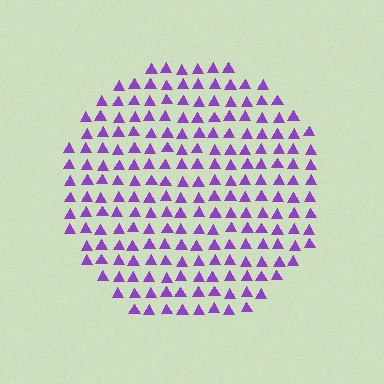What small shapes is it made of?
It is made of small triangles.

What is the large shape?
The large shape is a circle.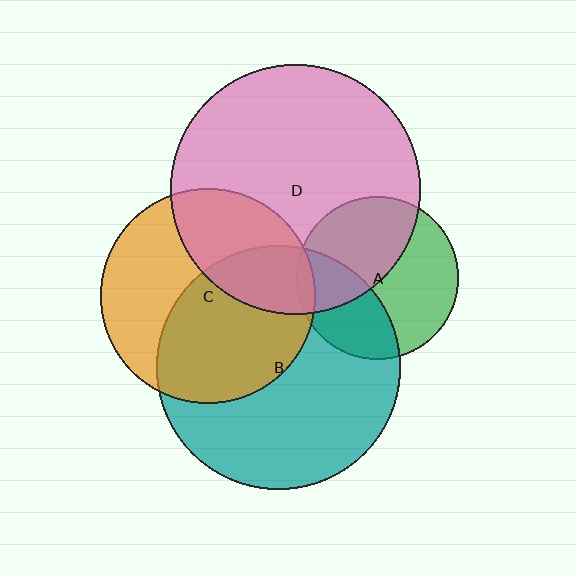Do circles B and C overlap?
Yes.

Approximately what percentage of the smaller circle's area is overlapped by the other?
Approximately 50%.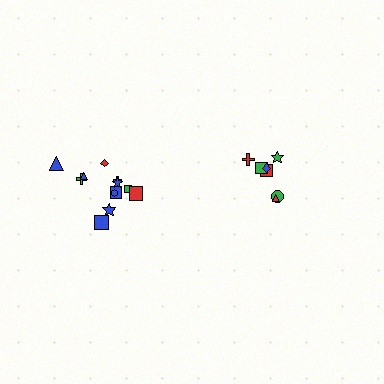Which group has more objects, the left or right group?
The left group.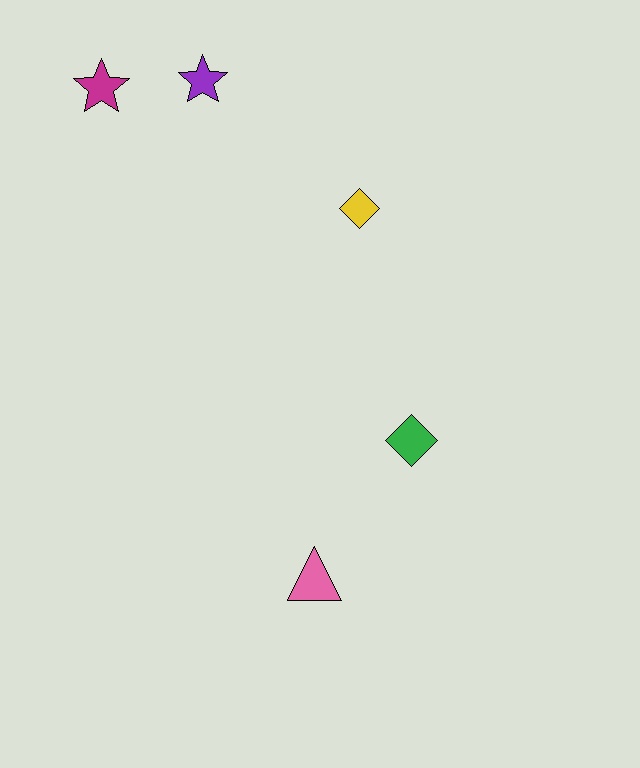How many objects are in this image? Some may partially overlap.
There are 5 objects.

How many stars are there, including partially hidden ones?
There are 2 stars.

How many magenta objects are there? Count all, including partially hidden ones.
There is 1 magenta object.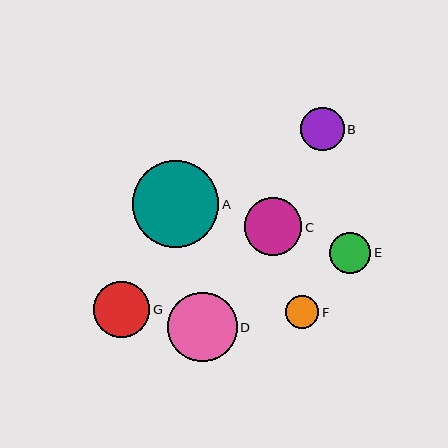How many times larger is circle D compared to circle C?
Circle D is approximately 1.2 times the size of circle C.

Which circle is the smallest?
Circle F is the smallest with a size of approximately 33 pixels.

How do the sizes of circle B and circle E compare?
Circle B and circle E are approximately the same size.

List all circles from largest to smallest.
From largest to smallest: A, D, C, G, B, E, F.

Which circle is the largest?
Circle A is the largest with a size of approximately 87 pixels.